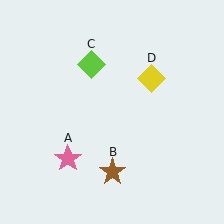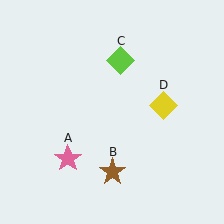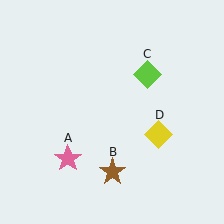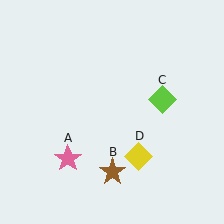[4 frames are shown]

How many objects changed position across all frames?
2 objects changed position: lime diamond (object C), yellow diamond (object D).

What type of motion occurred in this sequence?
The lime diamond (object C), yellow diamond (object D) rotated clockwise around the center of the scene.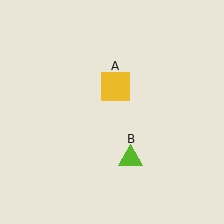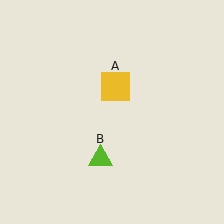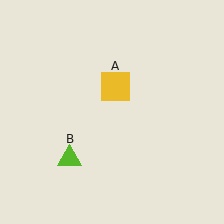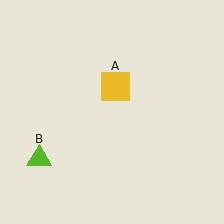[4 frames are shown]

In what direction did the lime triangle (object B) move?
The lime triangle (object B) moved left.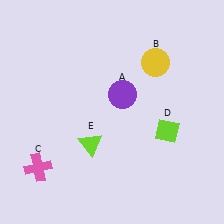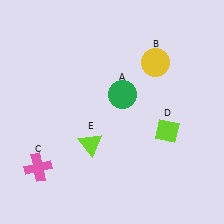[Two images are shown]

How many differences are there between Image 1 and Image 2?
There is 1 difference between the two images.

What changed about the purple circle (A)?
In Image 1, A is purple. In Image 2, it changed to green.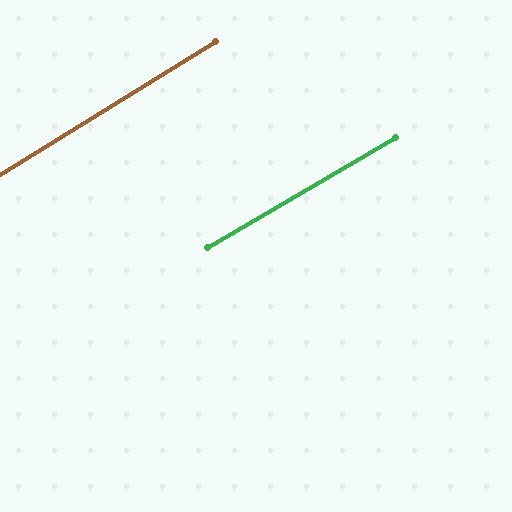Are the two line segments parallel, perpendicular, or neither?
Parallel — their directions differ by only 1.4°.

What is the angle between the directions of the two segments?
Approximately 1 degree.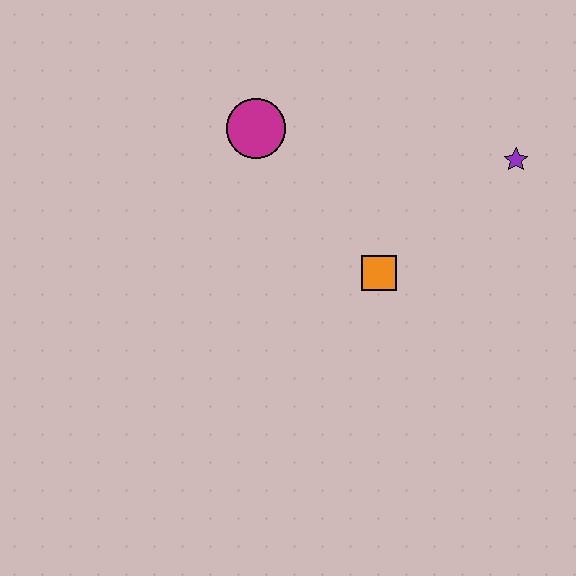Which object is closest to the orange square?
The purple star is closest to the orange square.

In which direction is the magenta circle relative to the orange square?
The magenta circle is above the orange square.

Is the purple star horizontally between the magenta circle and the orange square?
No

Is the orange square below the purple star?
Yes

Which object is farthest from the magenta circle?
The purple star is farthest from the magenta circle.